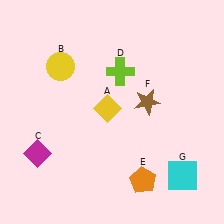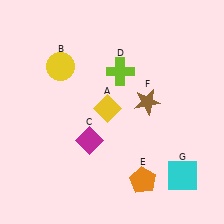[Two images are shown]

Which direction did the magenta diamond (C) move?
The magenta diamond (C) moved right.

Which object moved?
The magenta diamond (C) moved right.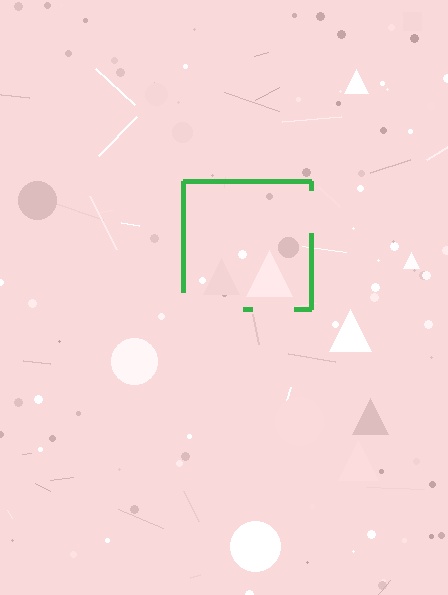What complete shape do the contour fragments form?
The contour fragments form a square.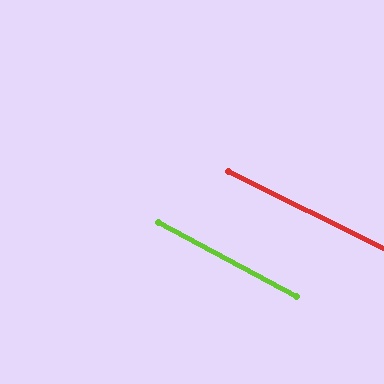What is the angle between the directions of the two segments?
Approximately 2 degrees.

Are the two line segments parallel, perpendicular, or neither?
Parallel — their directions differ by only 1.6°.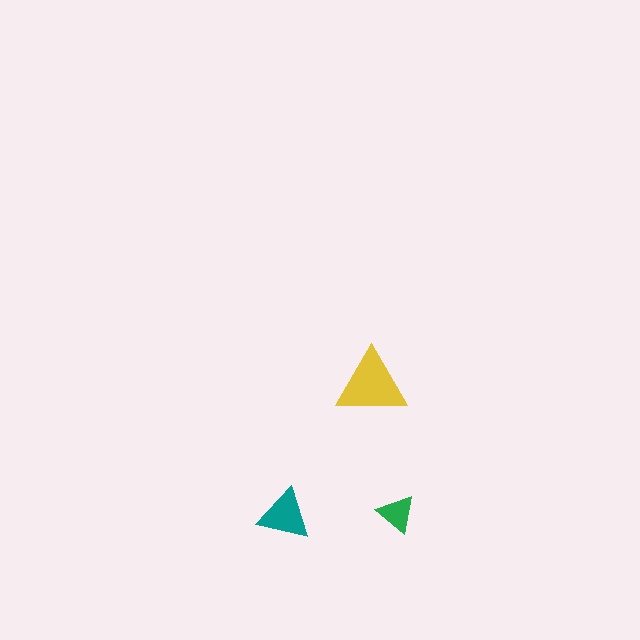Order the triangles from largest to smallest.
the yellow one, the teal one, the green one.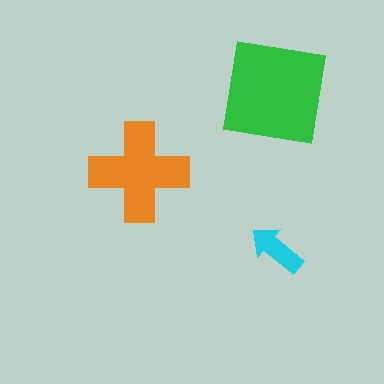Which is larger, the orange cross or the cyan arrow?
The orange cross.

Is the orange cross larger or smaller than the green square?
Smaller.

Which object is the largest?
The green square.